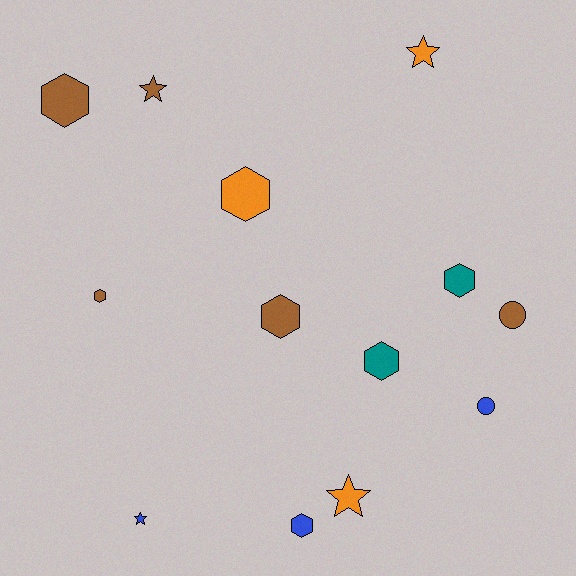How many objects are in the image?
There are 13 objects.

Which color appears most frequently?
Brown, with 5 objects.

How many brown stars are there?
There is 1 brown star.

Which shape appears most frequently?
Hexagon, with 7 objects.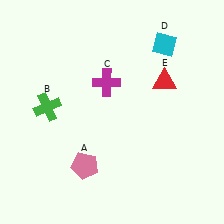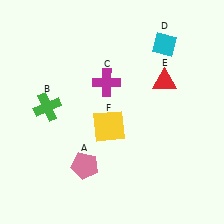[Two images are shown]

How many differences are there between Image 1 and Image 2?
There is 1 difference between the two images.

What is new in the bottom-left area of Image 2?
A yellow square (F) was added in the bottom-left area of Image 2.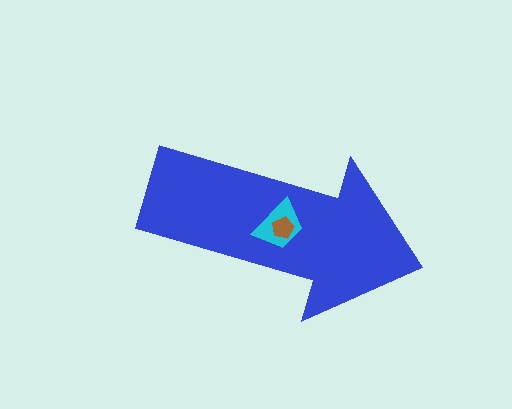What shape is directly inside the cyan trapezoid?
The brown pentagon.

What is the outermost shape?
The blue arrow.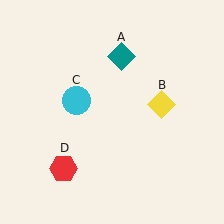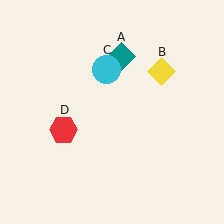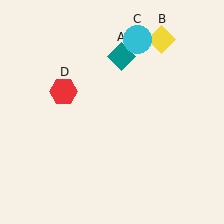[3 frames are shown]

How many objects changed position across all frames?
3 objects changed position: yellow diamond (object B), cyan circle (object C), red hexagon (object D).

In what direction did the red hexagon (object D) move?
The red hexagon (object D) moved up.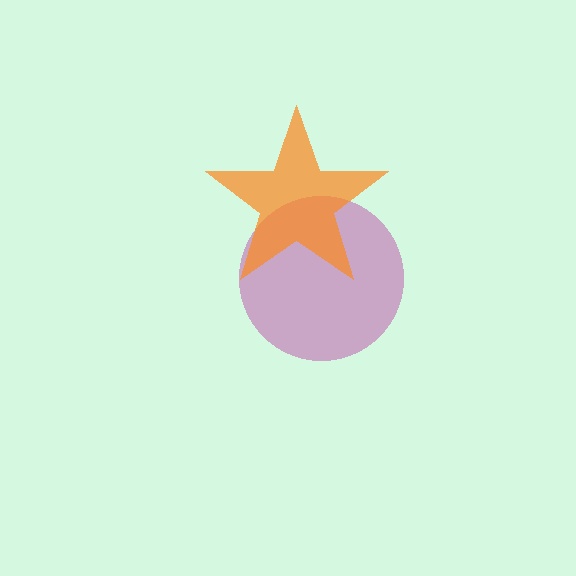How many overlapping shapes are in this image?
There are 2 overlapping shapes in the image.